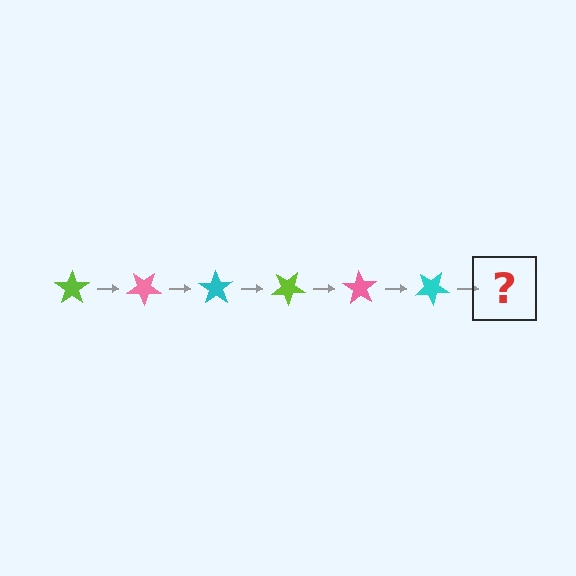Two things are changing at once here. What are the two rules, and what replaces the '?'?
The two rules are that it rotates 35 degrees each step and the color cycles through lime, pink, and cyan. The '?' should be a lime star, rotated 210 degrees from the start.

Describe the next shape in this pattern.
It should be a lime star, rotated 210 degrees from the start.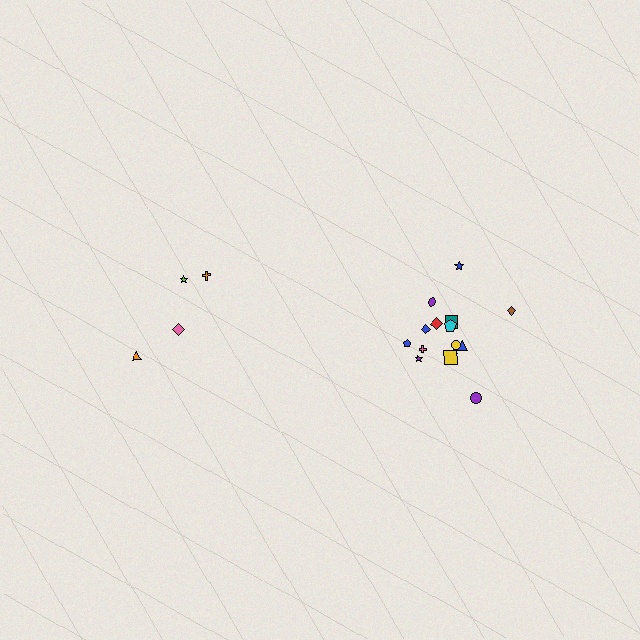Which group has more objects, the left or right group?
The right group.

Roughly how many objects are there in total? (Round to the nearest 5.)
Roughly 20 objects in total.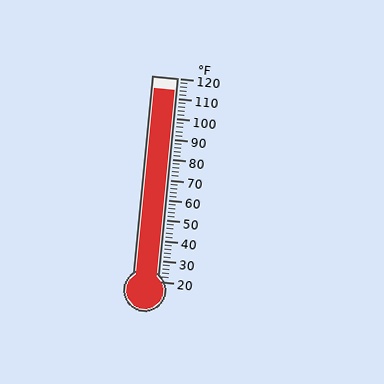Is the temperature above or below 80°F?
The temperature is above 80°F.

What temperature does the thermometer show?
The thermometer shows approximately 114°F.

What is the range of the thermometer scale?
The thermometer scale ranges from 20°F to 120°F.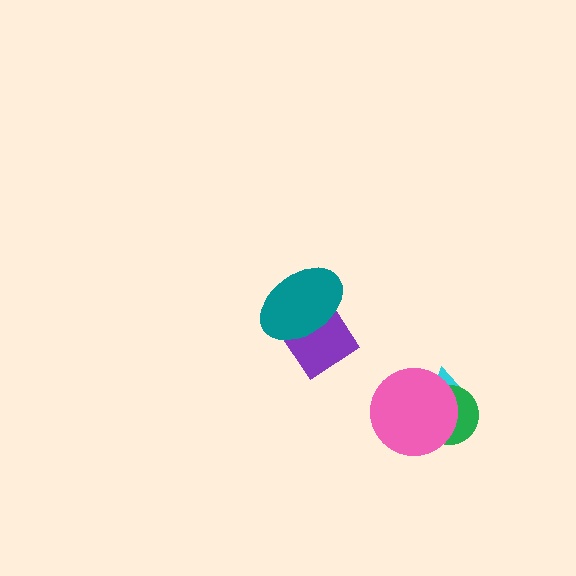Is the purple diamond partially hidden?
Yes, it is partially covered by another shape.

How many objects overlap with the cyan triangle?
2 objects overlap with the cyan triangle.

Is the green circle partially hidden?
Yes, it is partially covered by another shape.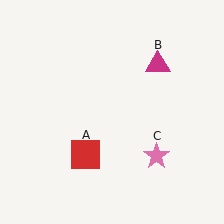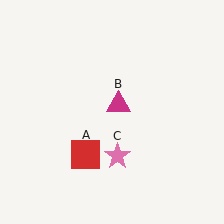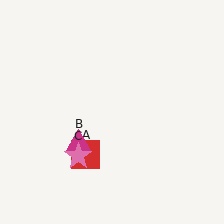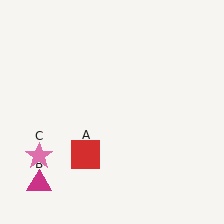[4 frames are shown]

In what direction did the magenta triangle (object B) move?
The magenta triangle (object B) moved down and to the left.